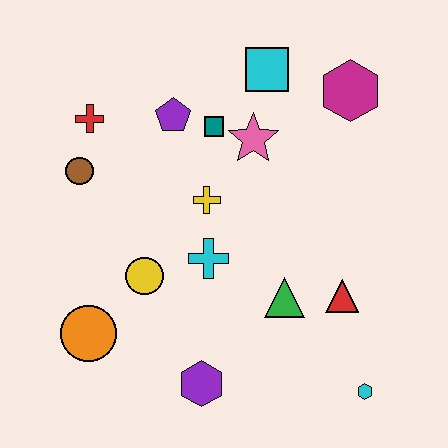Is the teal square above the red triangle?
Yes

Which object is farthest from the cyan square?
The cyan hexagon is farthest from the cyan square.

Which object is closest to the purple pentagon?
The teal square is closest to the purple pentagon.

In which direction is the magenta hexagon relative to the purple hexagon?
The magenta hexagon is above the purple hexagon.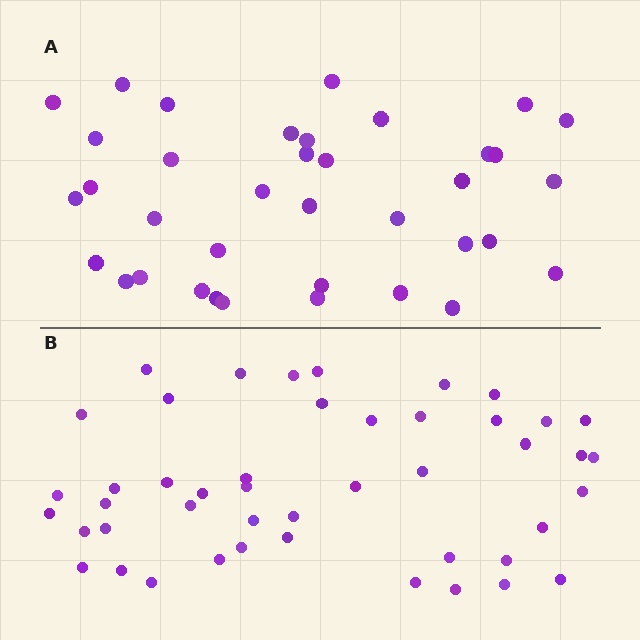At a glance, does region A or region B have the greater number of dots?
Region B (the bottom region) has more dots.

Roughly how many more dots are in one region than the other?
Region B has roughly 8 or so more dots than region A.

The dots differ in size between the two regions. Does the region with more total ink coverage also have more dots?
No. Region A has more total ink coverage because its dots are larger, but region B actually contains more individual dots. Total area can be misleading — the number of items is what matters here.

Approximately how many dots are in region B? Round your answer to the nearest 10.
About 50 dots. (The exact count is 46, which rounds to 50.)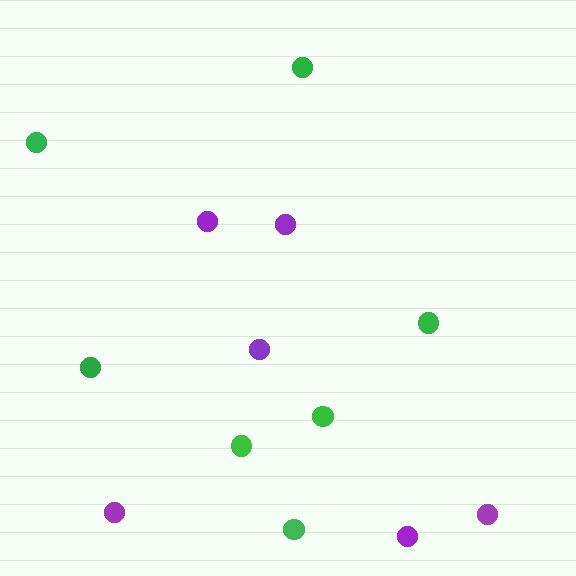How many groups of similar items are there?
There are 2 groups: one group of green circles (7) and one group of purple circles (6).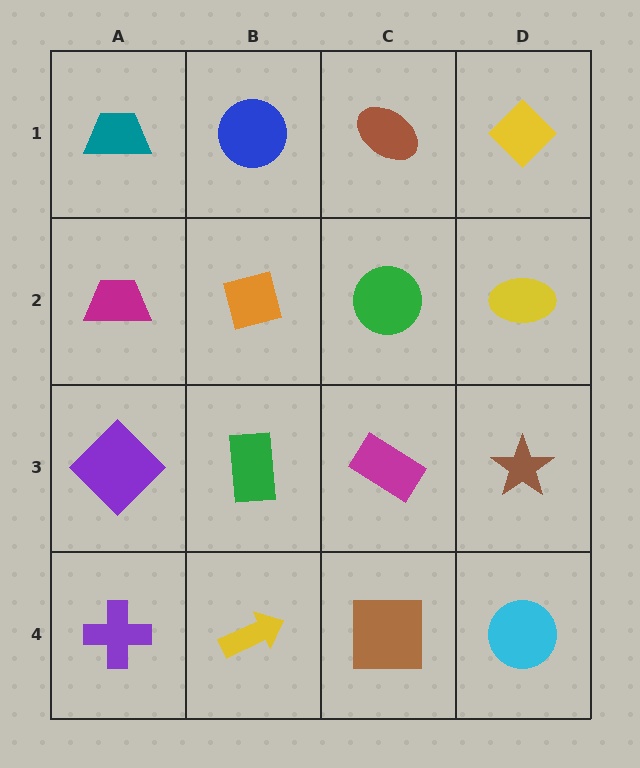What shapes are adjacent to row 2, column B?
A blue circle (row 1, column B), a green rectangle (row 3, column B), a magenta trapezoid (row 2, column A), a green circle (row 2, column C).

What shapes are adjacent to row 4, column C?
A magenta rectangle (row 3, column C), a yellow arrow (row 4, column B), a cyan circle (row 4, column D).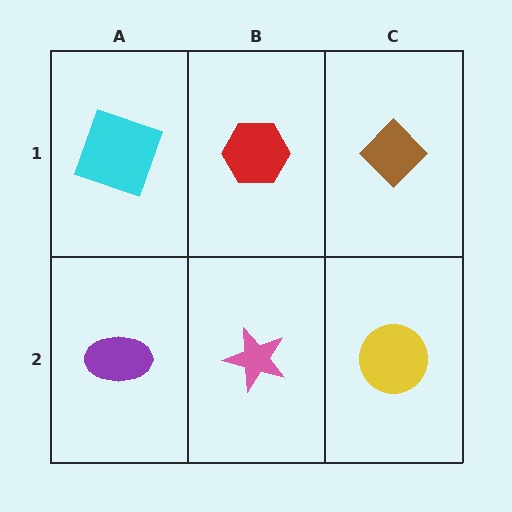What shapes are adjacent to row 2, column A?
A cyan square (row 1, column A), a pink star (row 2, column B).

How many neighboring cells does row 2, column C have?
2.